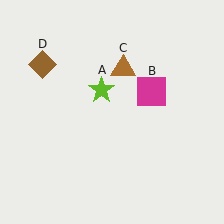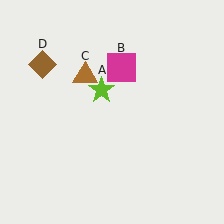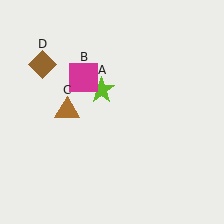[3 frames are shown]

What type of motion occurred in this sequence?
The magenta square (object B), brown triangle (object C) rotated counterclockwise around the center of the scene.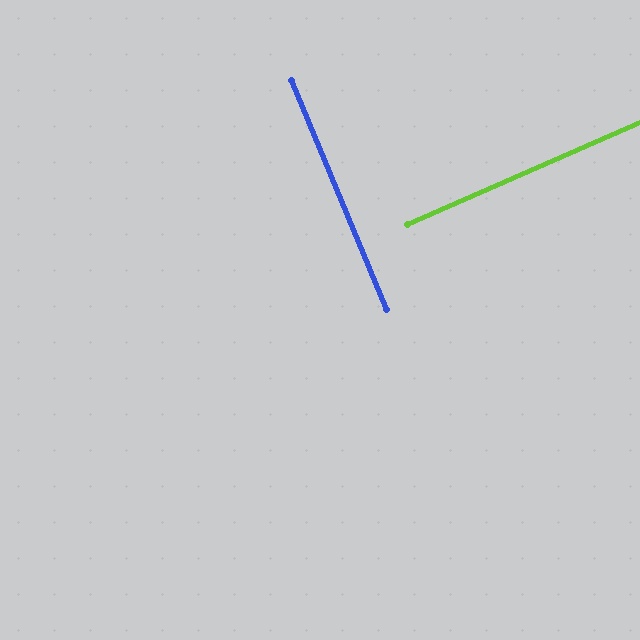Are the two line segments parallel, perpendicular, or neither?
Perpendicular — they meet at approximately 89°.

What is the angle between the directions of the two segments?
Approximately 89 degrees.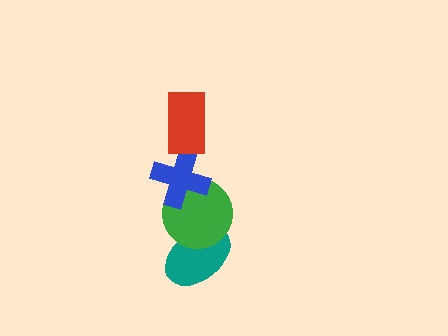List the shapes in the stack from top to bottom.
From top to bottom: the red rectangle, the blue cross, the green circle, the teal ellipse.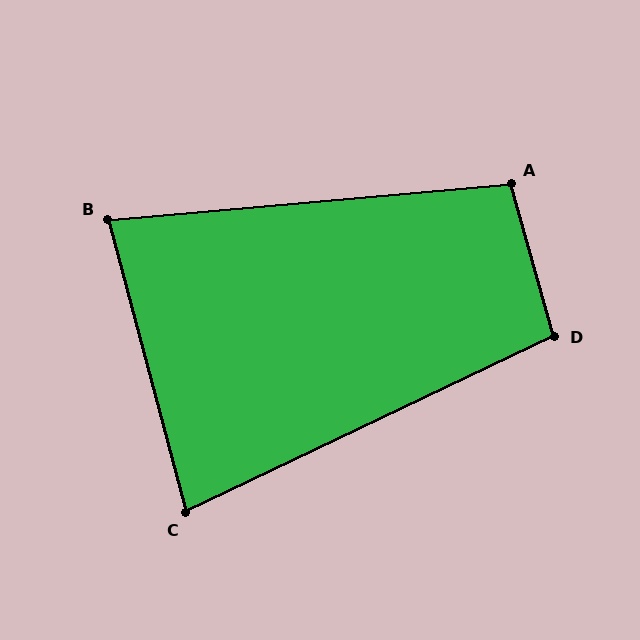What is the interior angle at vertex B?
Approximately 80 degrees (acute).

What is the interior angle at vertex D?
Approximately 100 degrees (obtuse).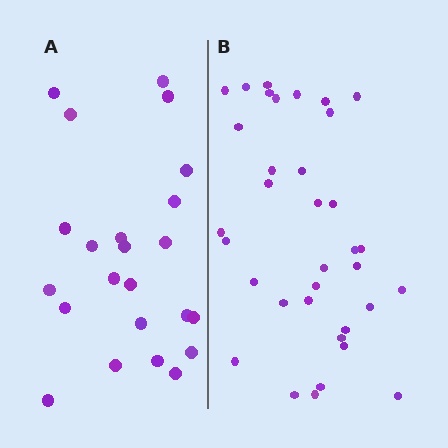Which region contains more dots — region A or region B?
Region B (the right region) has more dots.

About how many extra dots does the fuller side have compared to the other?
Region B has roughly 12 or so more dots than region A.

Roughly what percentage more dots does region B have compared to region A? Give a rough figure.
About 50% more.